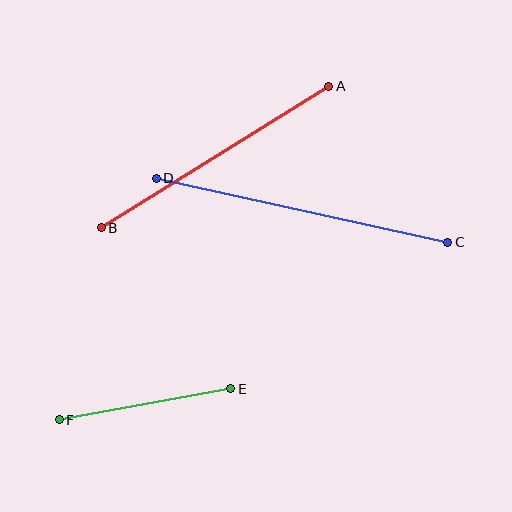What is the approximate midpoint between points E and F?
The midpoint is at approximately (145, 404) pixels.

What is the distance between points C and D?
The distance is approximately 299 pixels.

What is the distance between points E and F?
The distance is approximately 174 pixels.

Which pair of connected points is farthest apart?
Points C and D are farthest apart.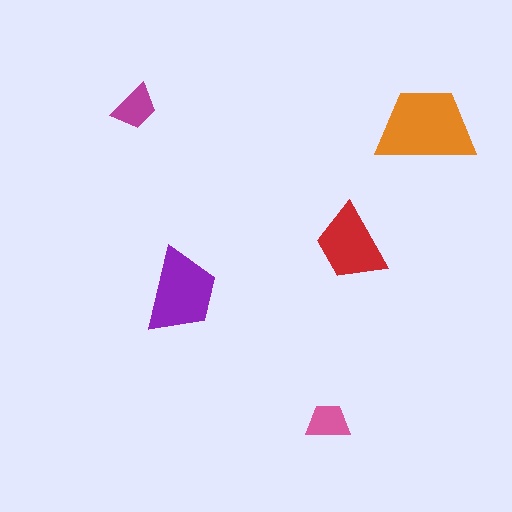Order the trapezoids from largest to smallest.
the orange one, the purple one, the red one, the magenta one, the pink one.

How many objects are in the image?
There are 5 objects in the image.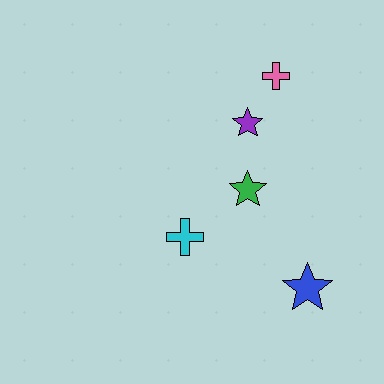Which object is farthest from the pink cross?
The blue star is farthest from the pink cross.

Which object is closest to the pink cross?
The purple star is closest to the pink cross.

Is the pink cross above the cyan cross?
Yes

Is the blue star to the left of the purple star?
No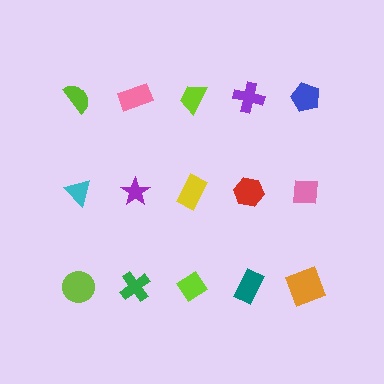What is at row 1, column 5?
A blue pentagon.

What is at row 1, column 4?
A purple cross.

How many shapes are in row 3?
5 shapes.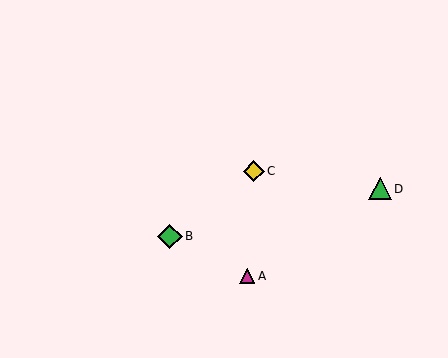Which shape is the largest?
The green diamond (labeled B) is the largest.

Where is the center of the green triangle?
The center of the green triangle is at (380, 189).